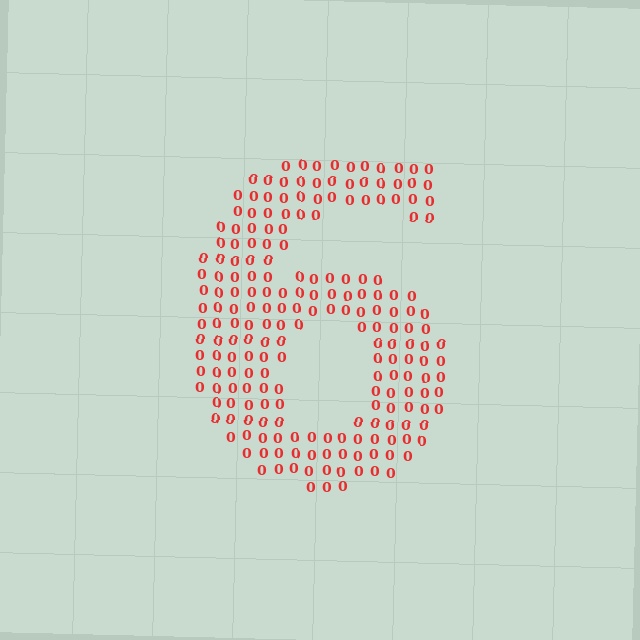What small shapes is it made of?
It is made of small digit 0's.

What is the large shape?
The large shape is the digit 6.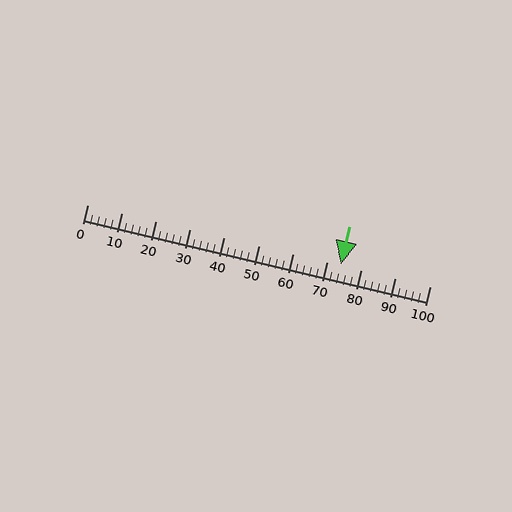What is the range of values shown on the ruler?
The ruler shows values from 0 to 100.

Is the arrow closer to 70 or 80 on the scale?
The arrow is closer to 70.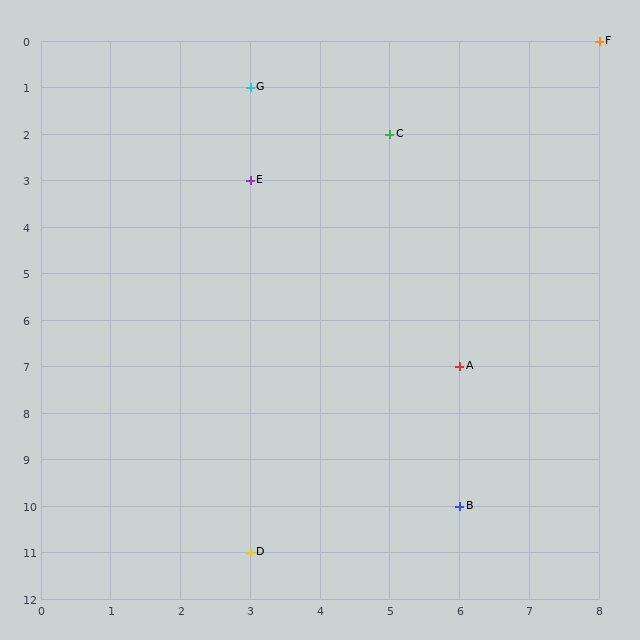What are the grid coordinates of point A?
Point A is at grid coordinates (6, 7).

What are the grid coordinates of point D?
Point D is at grid coordinates (3, 11).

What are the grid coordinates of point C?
Point C is at grid coordinates (5, 2).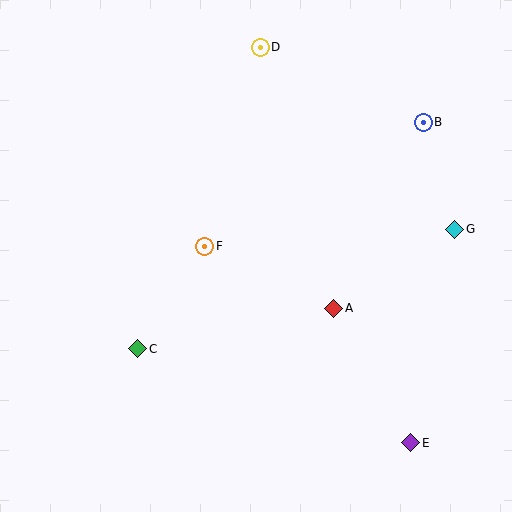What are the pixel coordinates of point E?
Point E is at (411, 443).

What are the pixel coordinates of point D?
Point D is at (260, 47).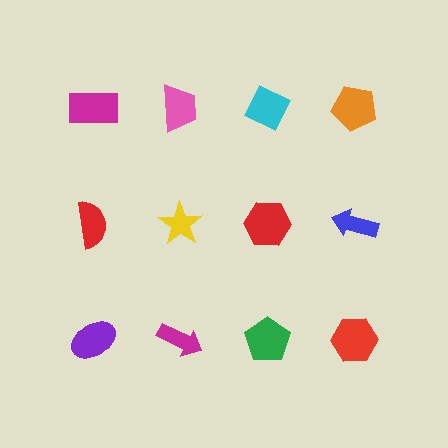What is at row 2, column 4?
A blue arrow.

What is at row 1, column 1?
A magenta rectangle.